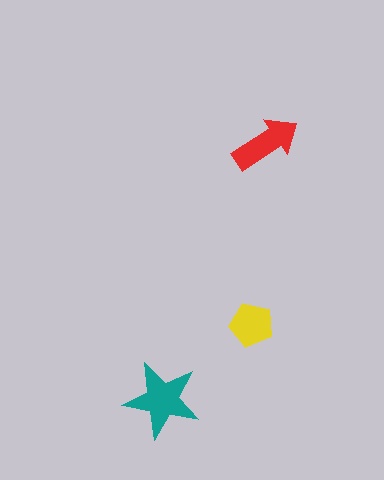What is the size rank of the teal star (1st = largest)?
1st.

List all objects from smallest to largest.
The yellow pentagon, the red arrow, the teal star.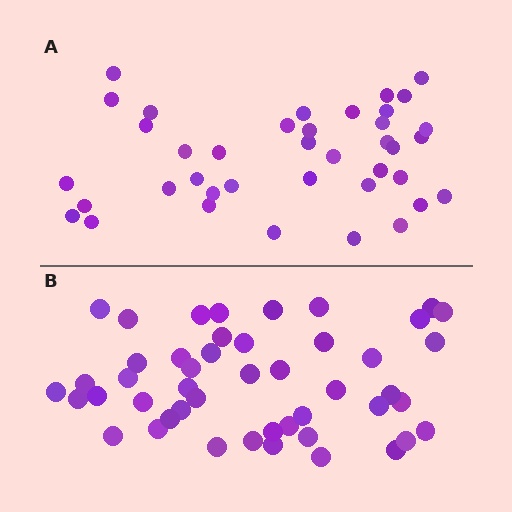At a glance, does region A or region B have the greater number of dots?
Region B (the bottom region) has more dots.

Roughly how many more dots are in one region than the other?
Region B has roughly 8 or so more dots than region A.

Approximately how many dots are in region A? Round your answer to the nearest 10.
About 40 dots. (The exact count is 39, which rounds to 40.)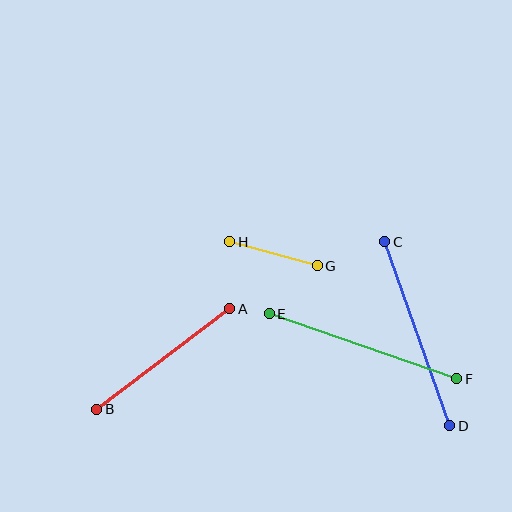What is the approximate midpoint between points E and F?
The midpoint is at approximately (363, 346) pixels.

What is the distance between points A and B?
The distance is approximately 167 pixels.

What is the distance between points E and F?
The distance is approximately 198 pixels.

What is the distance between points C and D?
The distance is approximately 195 pixels.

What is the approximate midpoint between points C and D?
The midpoint is at approximately (417, 334) pixels.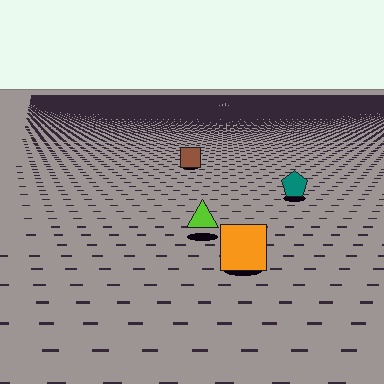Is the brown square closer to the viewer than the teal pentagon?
No. The teal pentagon is closer — you can tell from the texture gradient: the ground texture is coarser near it.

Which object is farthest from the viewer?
The brown square is farthest from the viewer. It appears smaller and the ground texture around it is denser.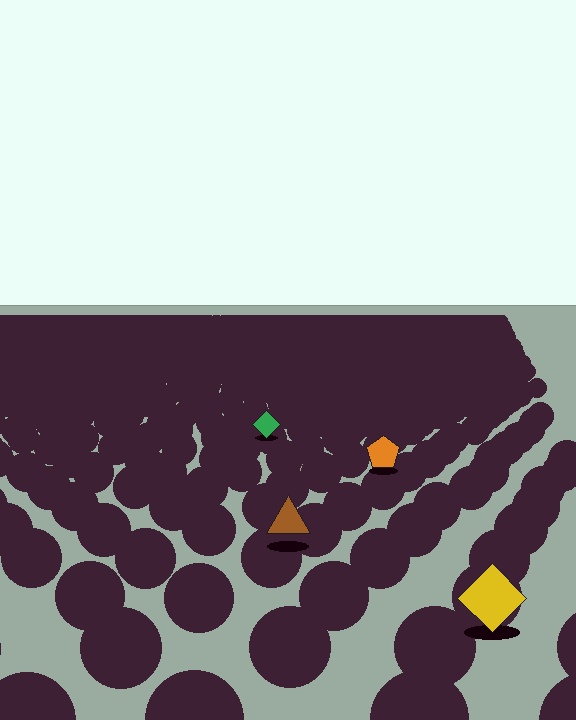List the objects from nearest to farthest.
From nearest to farthest: the yellow diamond, the brown triangle, the orange pentagon, the green diamond.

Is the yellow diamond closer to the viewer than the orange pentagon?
Yes. The yellow diamond is closer — you can tell from the texture gradient: the ground texture is coarser near it.